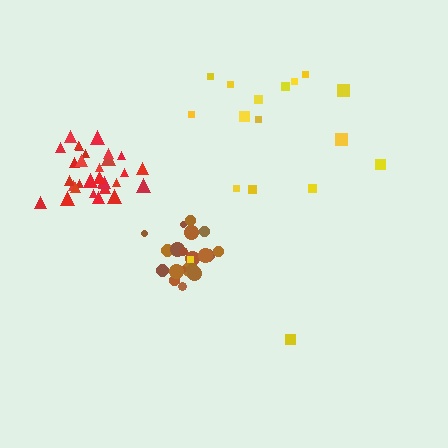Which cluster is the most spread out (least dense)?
Yellow.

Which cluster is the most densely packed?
Red.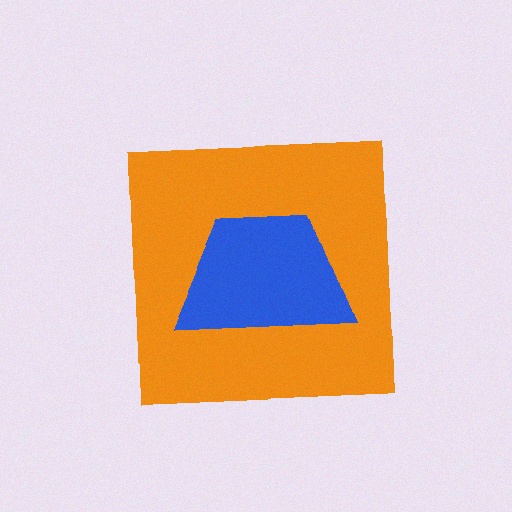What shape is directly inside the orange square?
The blue trapezoid.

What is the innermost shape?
The blue trapezoid.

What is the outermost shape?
The orange square.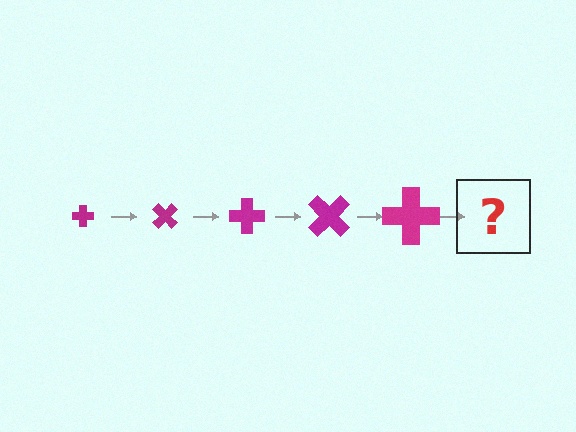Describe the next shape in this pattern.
It should be a cross, larger than the previous one and rotated 225 degrees from the start.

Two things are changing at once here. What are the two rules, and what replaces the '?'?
The two rules are that the cross grows larger each step and it rotates 45 degrees each step. The '?' should be a cross, larger than the previous one and rotated 225 degrees from the start.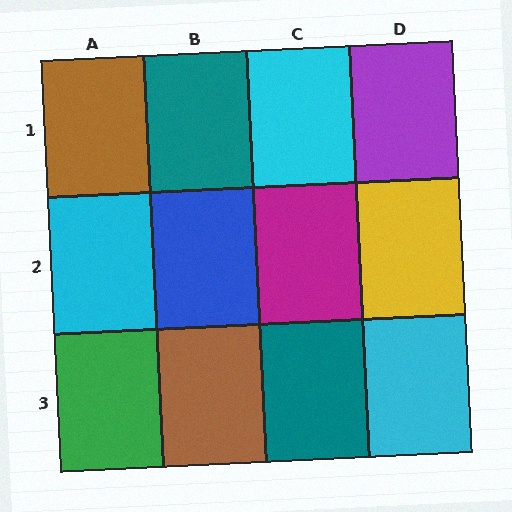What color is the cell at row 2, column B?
Blue.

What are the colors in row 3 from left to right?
Green, brown, teal, cyan.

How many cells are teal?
2 cells are teal.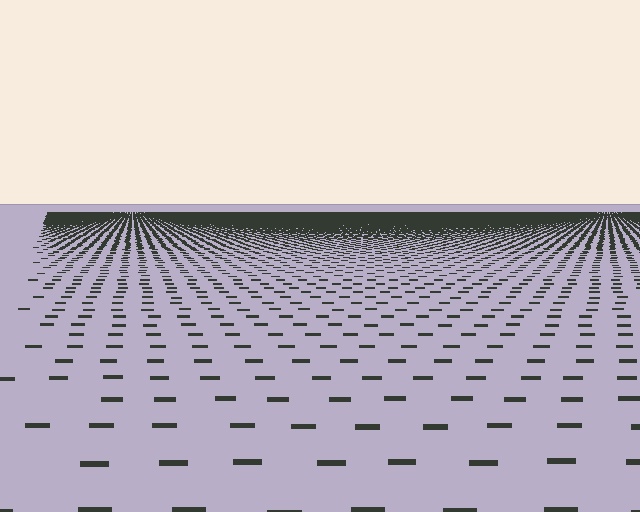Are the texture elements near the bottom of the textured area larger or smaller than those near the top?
Larger. Near the bottom, elements are closer to the viewer and appear at a bigger on-screen size.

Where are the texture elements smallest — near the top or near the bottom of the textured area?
Near the top.